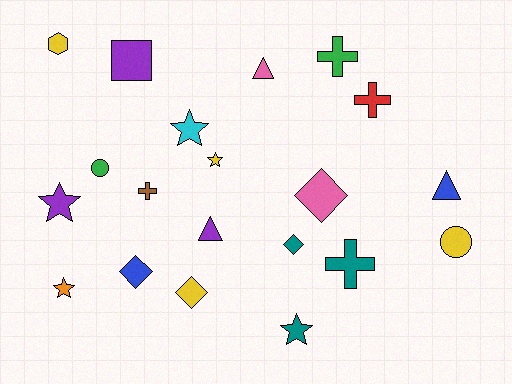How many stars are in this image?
There are 5 stars.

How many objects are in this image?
There are 20 objects.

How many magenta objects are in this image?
There are no magenta objects.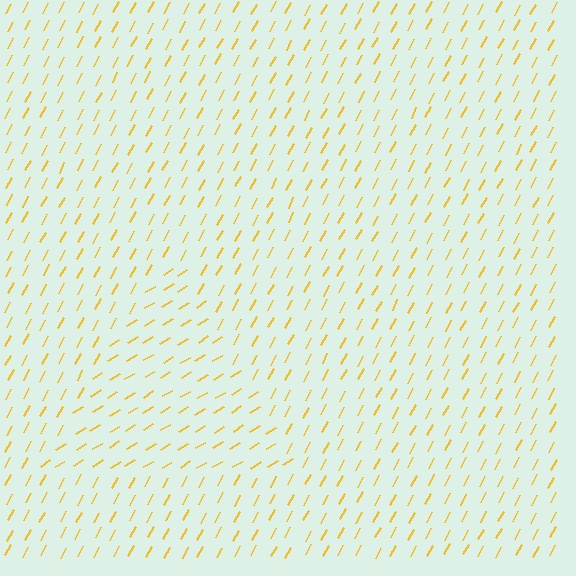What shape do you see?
I see a triangle.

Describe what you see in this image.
The image is filled with small yellow line segments. A triangle region in the image has lines oriented differently from the surrounding lines, creating a visible texture boundary.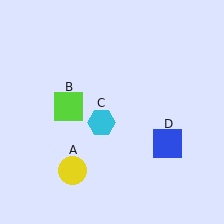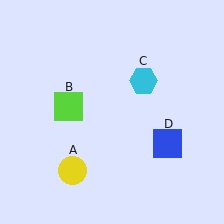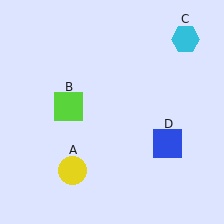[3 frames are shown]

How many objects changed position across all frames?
1 object changed position: cyan hexagon (object C).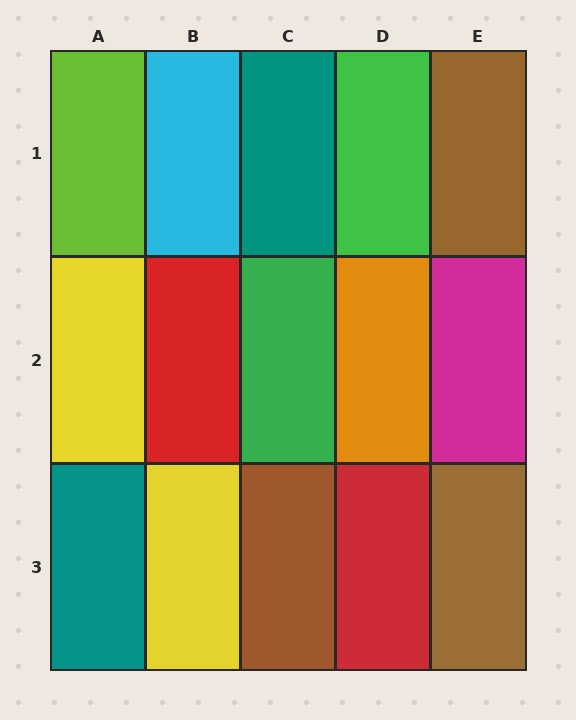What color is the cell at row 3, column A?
Teal.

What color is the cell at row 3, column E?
Brown.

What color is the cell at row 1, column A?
Lime.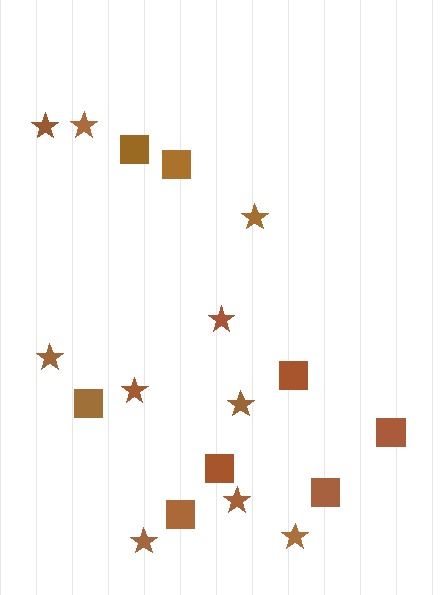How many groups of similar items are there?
There are 2 groups: one group of squares (8) and one group of stars (10).